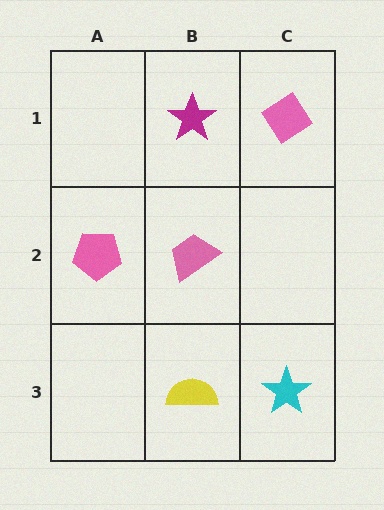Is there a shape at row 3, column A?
No, that cell is empty.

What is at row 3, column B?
A yellow semicircle.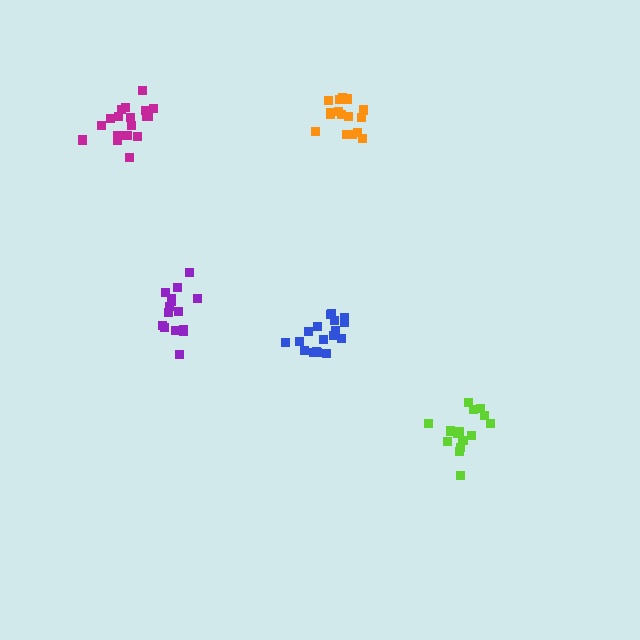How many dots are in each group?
Group 1: 15 dots, Group 2: 15 dots, Group 3: 19 dots, Group 4: 17 dots, Group 5: 18 dots (84 total).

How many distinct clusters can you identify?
There are 5 distinct clusters.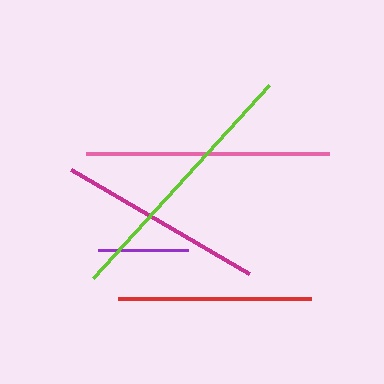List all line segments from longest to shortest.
From longest to shortest: lime, pink, magenta, red, purple.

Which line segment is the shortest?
The purple line is the shortest at approximately 90 pixels.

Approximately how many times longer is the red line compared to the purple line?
The red line is approximately 2.1 times the length of the purple line.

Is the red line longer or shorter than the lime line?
The lime line is longer than the red line.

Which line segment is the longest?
The lime line is the longest at approximately 261 pixels.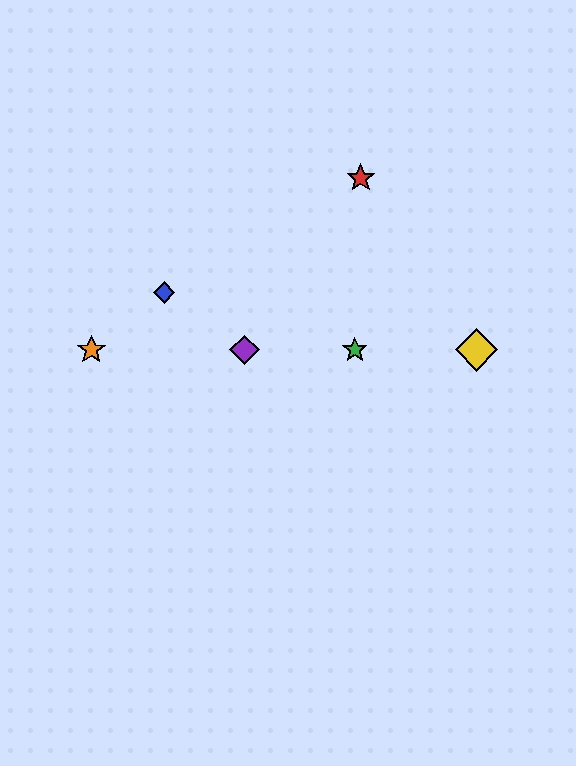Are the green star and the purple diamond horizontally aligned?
Yes, both are at y≈350.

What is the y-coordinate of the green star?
The green star is at y≈350.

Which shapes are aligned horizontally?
The green star, the yellow diamond, the purple diamond, the orange star are aligned horizontally.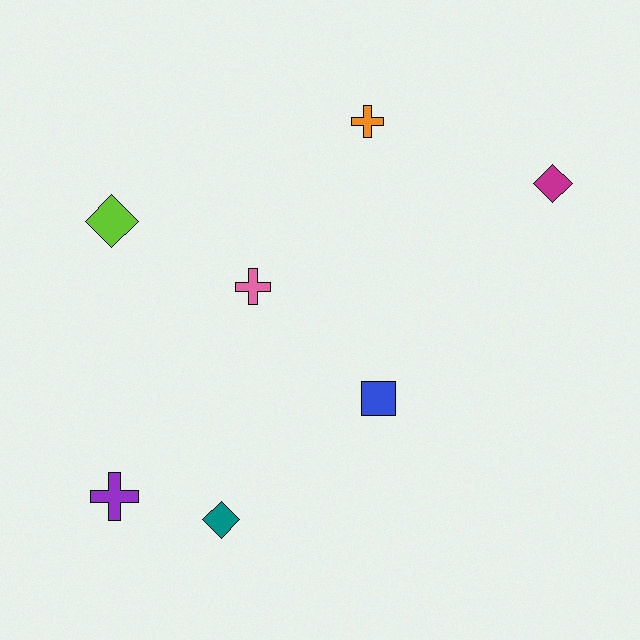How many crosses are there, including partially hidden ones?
There are 3 crosses.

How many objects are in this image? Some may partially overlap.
There are 7 objects.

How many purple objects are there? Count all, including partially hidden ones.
There is 1 purple object.